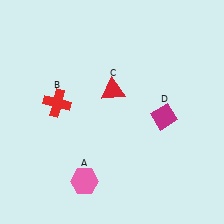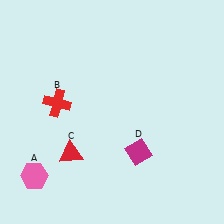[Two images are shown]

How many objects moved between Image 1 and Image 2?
3 objects moved between the two images.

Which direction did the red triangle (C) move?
The red triangle (C) moved down.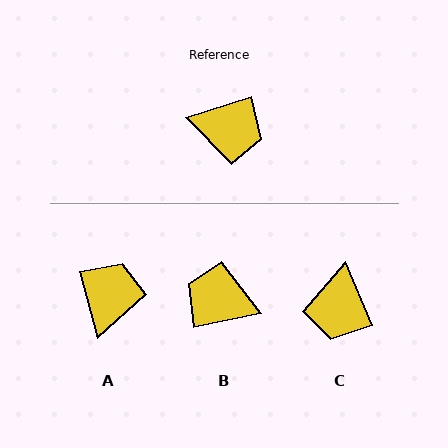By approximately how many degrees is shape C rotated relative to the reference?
Approximately 85 degrees clockwise.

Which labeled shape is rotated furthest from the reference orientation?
B, about 173 degrees away.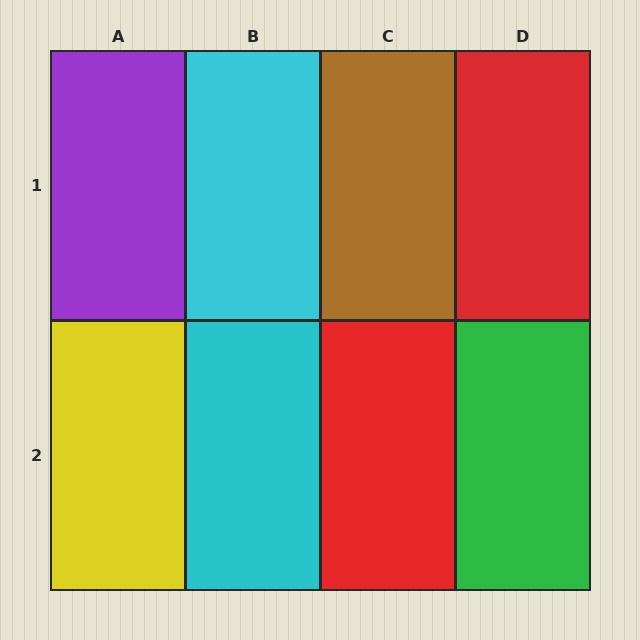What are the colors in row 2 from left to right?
Yellow, cyan, red, green.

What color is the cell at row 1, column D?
Red.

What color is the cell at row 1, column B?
Cyan.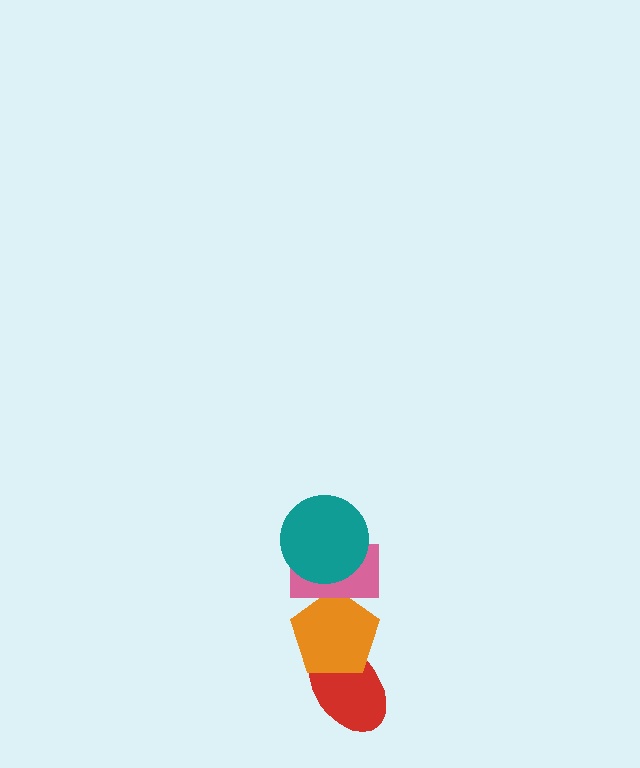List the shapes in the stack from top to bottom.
From top to bottom: the teal circle, the pink rectangle, the orange pentagon, the red ellipse.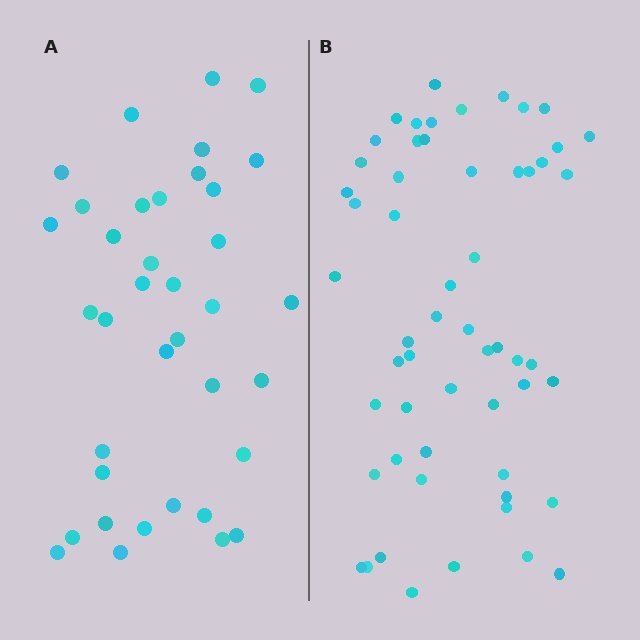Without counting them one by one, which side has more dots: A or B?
Region B (the right region) has more dots.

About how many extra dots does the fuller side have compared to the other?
Region B has approximately 20 more dots than region A.